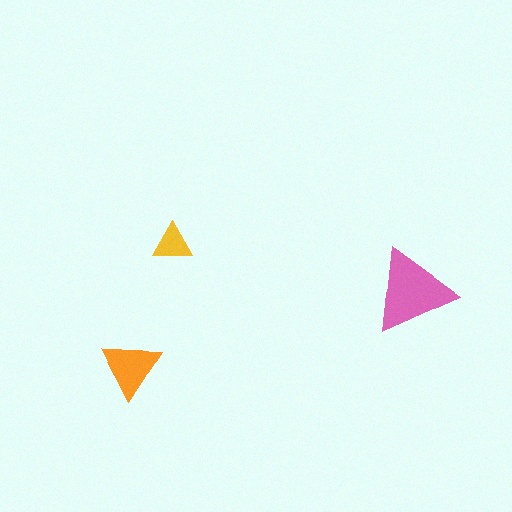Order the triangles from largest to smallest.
the pink one, the orange one, the yellow one.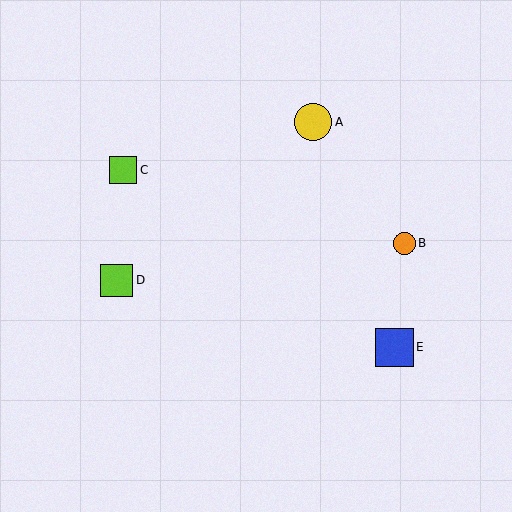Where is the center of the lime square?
The center of the lime square is at (116, 280).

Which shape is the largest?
The blue square (labeled E) is the largest.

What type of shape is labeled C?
Shape C is a lime square.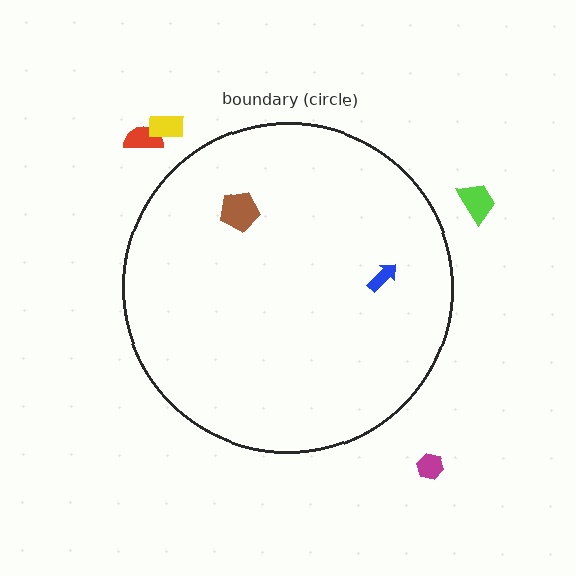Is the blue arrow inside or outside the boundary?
Inside.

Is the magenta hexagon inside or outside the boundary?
Outside.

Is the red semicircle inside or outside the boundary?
Outside.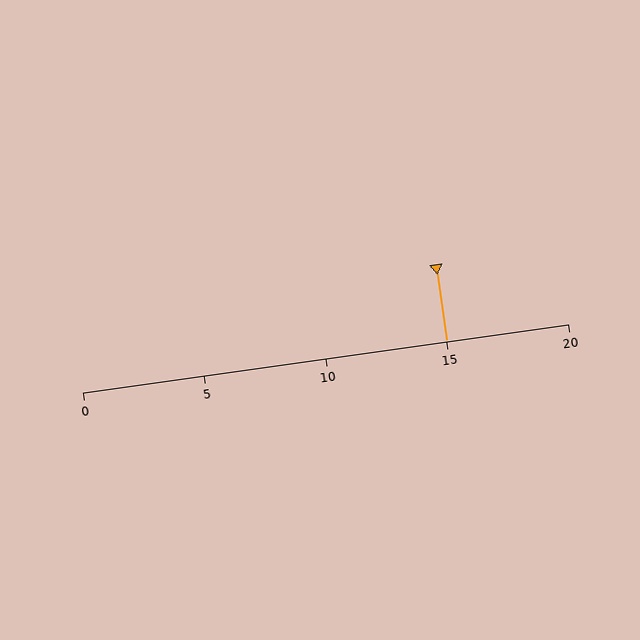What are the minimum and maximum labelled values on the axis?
The axis runs from 0 to 20.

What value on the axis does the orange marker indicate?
The marker indicates approximately 15.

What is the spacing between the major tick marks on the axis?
The major ticks are spaced 5 apart.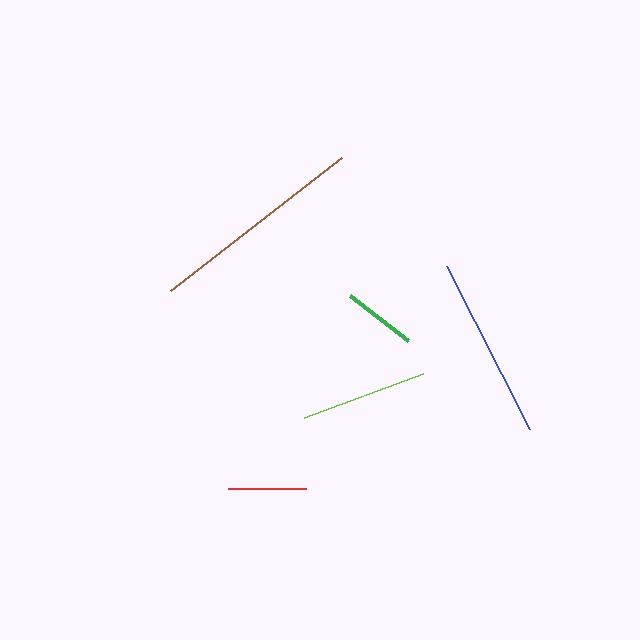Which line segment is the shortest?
The green line is the shortest at approximately 73 pixels.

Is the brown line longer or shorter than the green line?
The brown line is longer than the green line.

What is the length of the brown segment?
The brown segment is approximately 217 pixels long.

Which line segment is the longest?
The brown line is the longest at approximately 217 pixels.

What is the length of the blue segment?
The blue segment is approximately 183 pixels long.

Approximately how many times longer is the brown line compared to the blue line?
The brown line is approximately 1.2 times the length of the blue line.